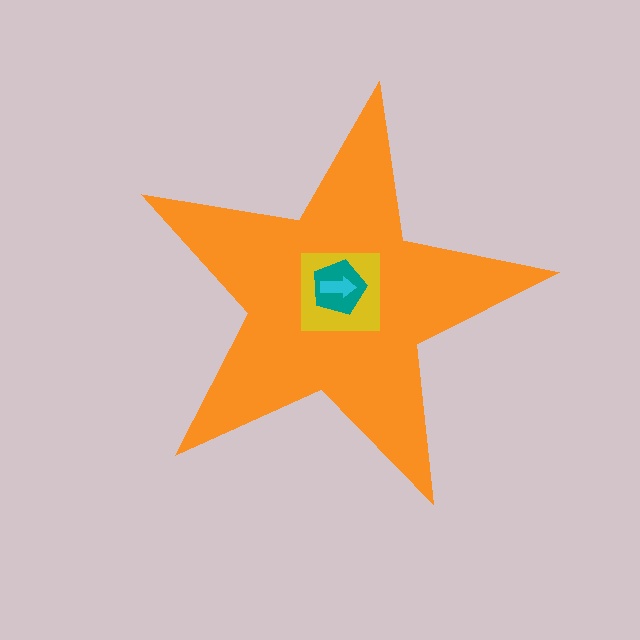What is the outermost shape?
The orange star.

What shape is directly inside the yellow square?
The teal pentagon.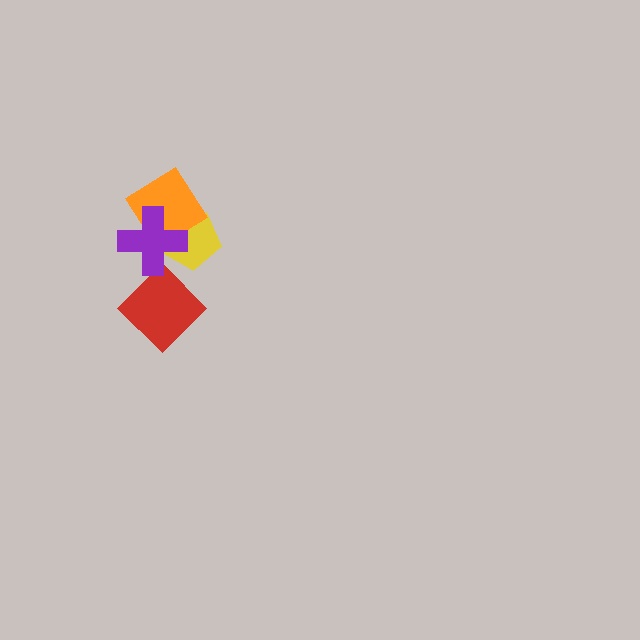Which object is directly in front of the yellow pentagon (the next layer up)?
The orange diamond is directly in front of the yellow pentagon.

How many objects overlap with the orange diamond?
2 objects overlap with the orange diamond.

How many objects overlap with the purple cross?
3 objects overlap with the purple cross.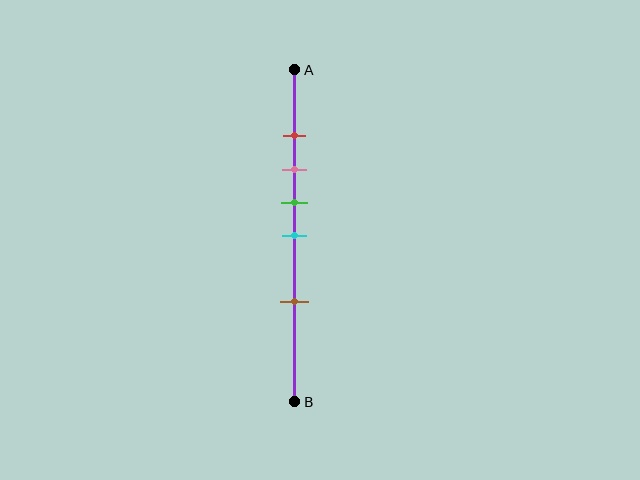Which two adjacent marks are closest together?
The red and pink marks are the closest adjacent pair.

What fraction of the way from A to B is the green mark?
The green mark is approximately 40% (0.4) of the way from A to B.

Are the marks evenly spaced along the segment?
No, the marks are not evenly spaced.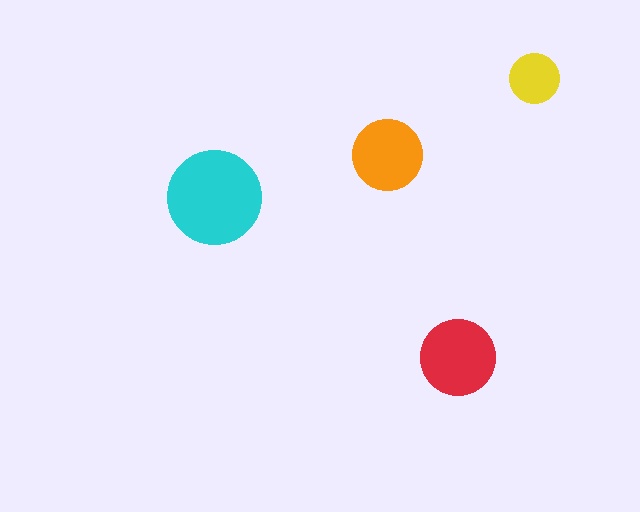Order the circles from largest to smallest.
the cyan one, the red one, the orange one, the yellow one.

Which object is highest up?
The yellow circle is topmost.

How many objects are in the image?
There are 4 objects in the image.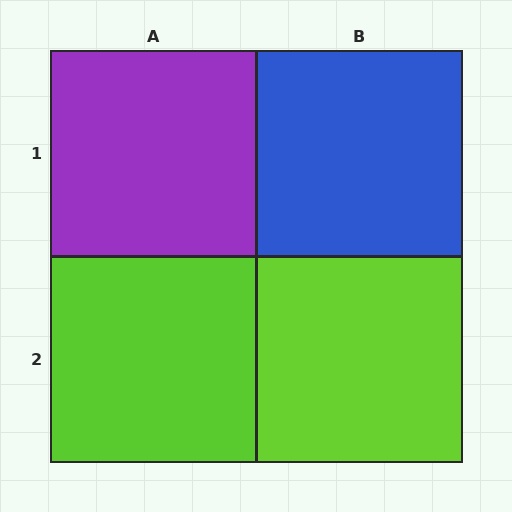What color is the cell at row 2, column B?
Lime.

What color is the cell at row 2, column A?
Lime.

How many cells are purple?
1 cell is purple.